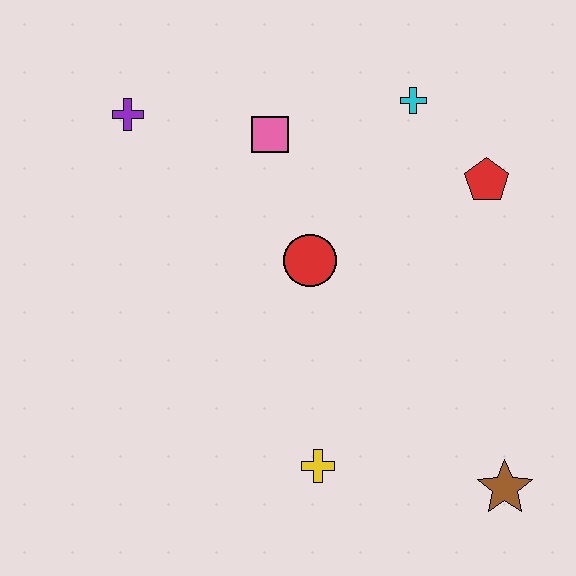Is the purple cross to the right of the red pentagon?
No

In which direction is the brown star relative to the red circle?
The brown star is below the red circle.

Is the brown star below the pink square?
Yes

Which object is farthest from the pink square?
The brown star is farthest from the pink square.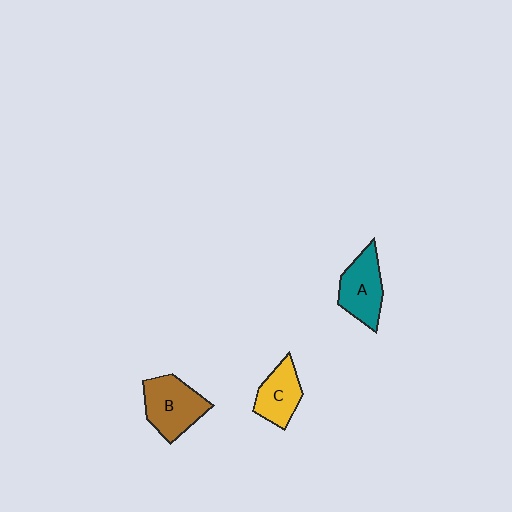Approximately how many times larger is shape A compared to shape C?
Approximately 1.2 times.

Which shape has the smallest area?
Shape C (yellow).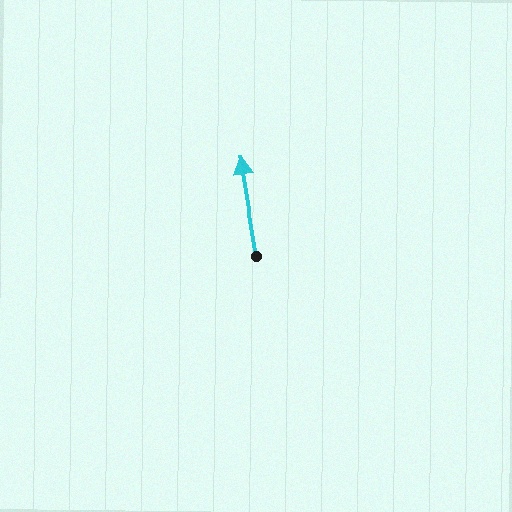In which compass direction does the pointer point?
North.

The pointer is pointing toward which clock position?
Roughly 12 o'clock.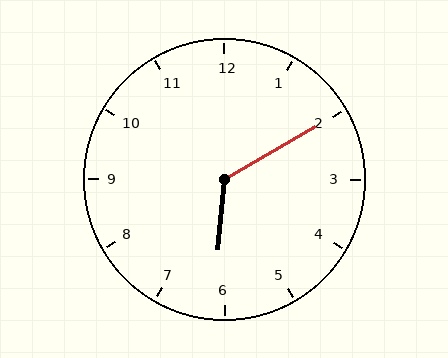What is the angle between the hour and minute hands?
Approximately 125 degrees.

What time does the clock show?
6:10.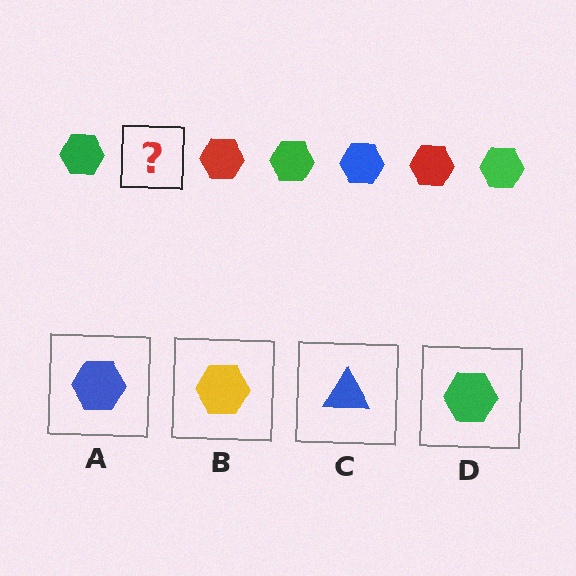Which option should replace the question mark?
Option A.